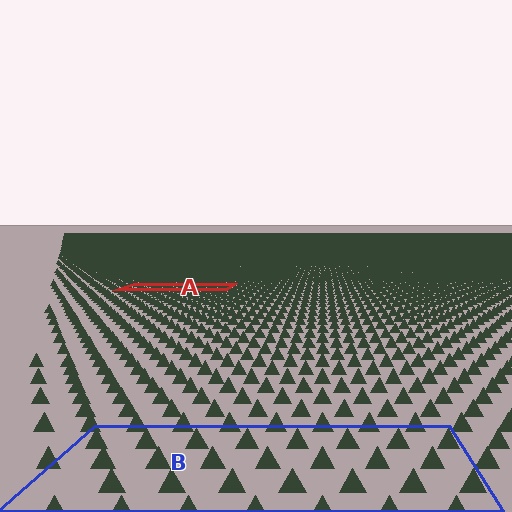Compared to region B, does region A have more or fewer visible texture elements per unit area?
Region A has more texture elements per unit area — they are packed more densely because it is farther away.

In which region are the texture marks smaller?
The texture marks are smaller in region A, because it is farther away.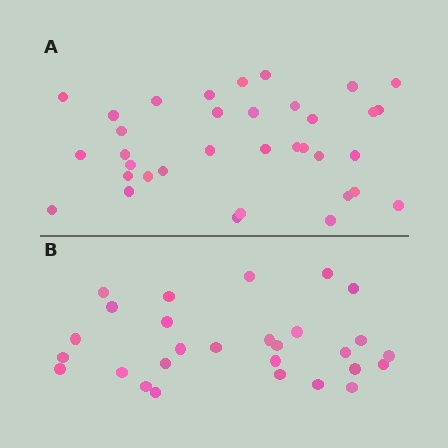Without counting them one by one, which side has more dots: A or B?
Region A (the top region) has more dots.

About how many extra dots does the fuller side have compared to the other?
Region A has roughly 8 or so more dots than region B.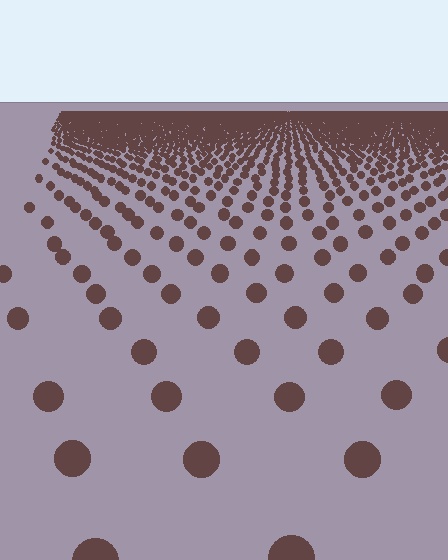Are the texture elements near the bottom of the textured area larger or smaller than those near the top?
Larger. Near the bottom, elements are closer to the viewer and appear at a bigger on-screen size.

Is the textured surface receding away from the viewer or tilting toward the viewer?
The surface is receding away from the viewer. Texture elements get smaller and denser toward the top.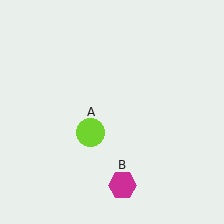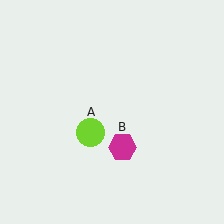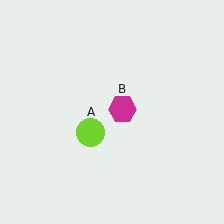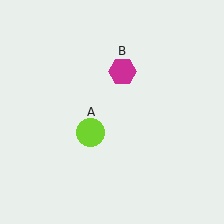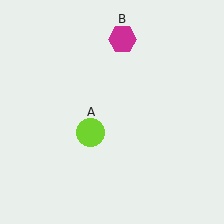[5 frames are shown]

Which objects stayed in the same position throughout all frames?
Lime circle (object A) remained stationary.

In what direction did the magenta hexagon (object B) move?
The magenta hexagon (object B) moved up.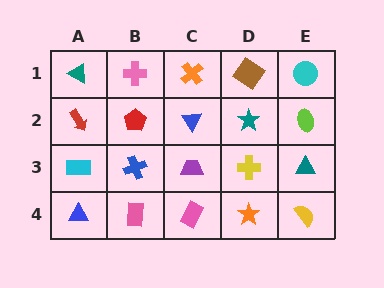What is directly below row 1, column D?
A teal star.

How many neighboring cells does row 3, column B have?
4.